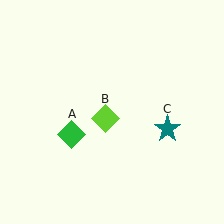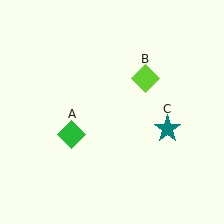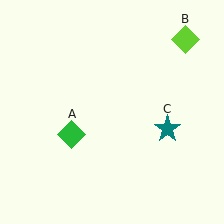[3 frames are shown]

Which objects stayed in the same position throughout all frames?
Green diamond (object A) and teal star (object C) remained stationary.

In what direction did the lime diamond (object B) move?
The lime diamond (object B) moved up and to the right.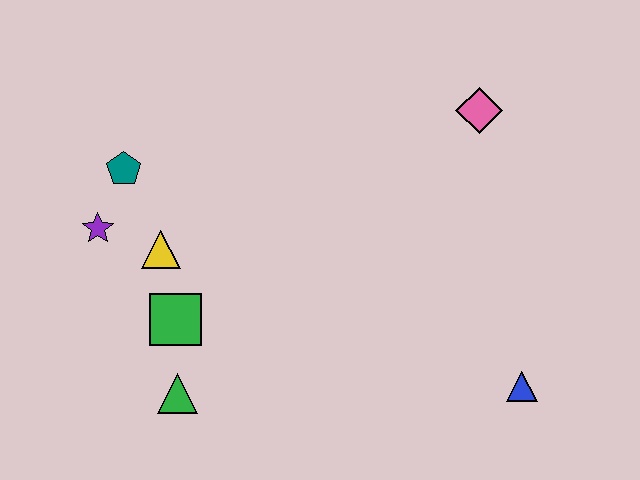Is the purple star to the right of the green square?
No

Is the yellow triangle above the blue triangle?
Yes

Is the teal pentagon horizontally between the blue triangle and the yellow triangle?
No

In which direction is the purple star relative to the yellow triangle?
The purple star is to the left of the yellow triangle.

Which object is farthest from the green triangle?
The pink diamond is farthest from the green triangle.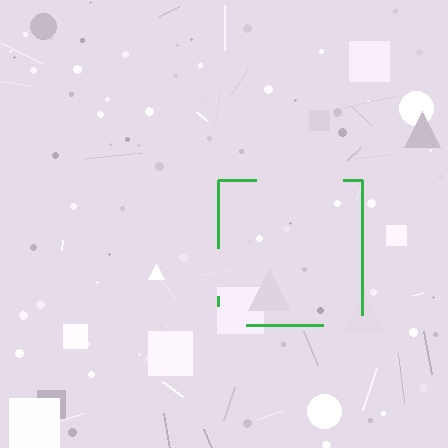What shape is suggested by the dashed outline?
The dashed outline suggests a square.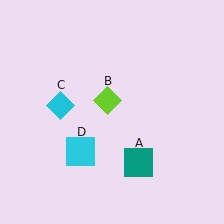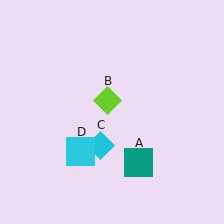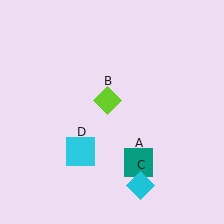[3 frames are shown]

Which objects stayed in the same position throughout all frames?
Teal square (object A) and lime diamond (object B) and cyan square (object D) remained stationary.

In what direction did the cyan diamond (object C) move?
The cyan diamond (object C) moved down and to the right.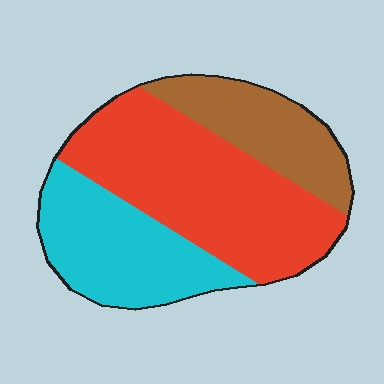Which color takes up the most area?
Red, at roughly 50%.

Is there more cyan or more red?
Red.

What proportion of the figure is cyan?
Cyan takes up between a sixth and a third of the figure.